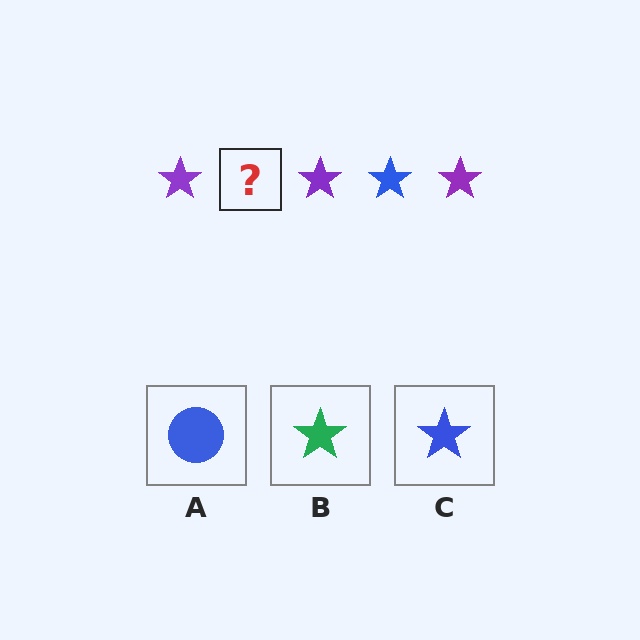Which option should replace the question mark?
Option C.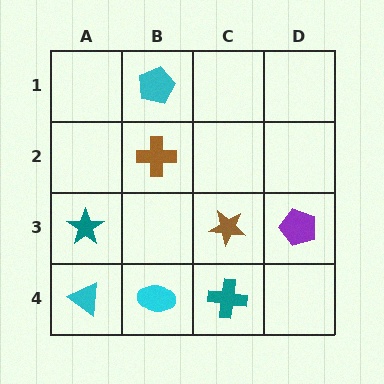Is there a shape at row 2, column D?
No, that cell is empty.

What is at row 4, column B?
A cyan ellipse.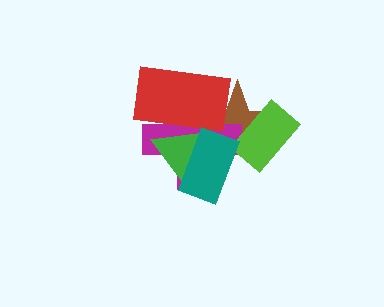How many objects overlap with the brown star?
5 objects overlap with the brown star.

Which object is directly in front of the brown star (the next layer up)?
The magenta cross is directly in front of the brown star.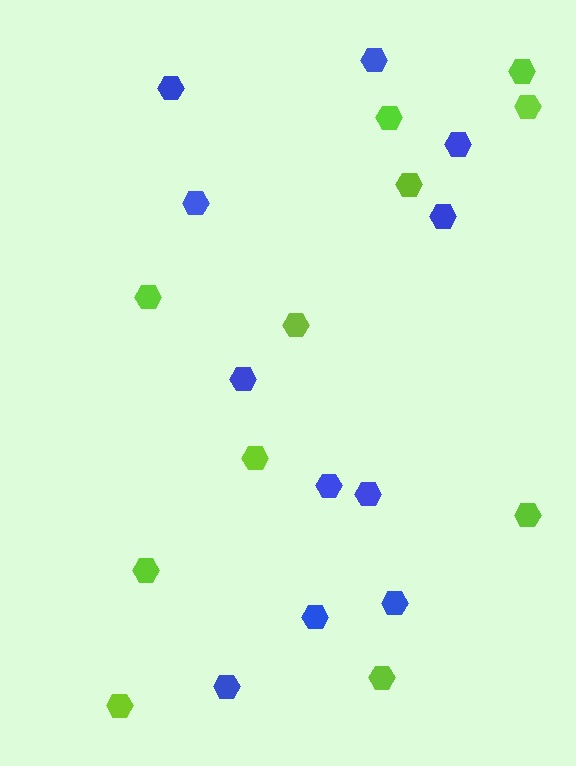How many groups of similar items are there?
There are 2 groups: one group of blue hexagons (11) and one group of lime hexagons (11).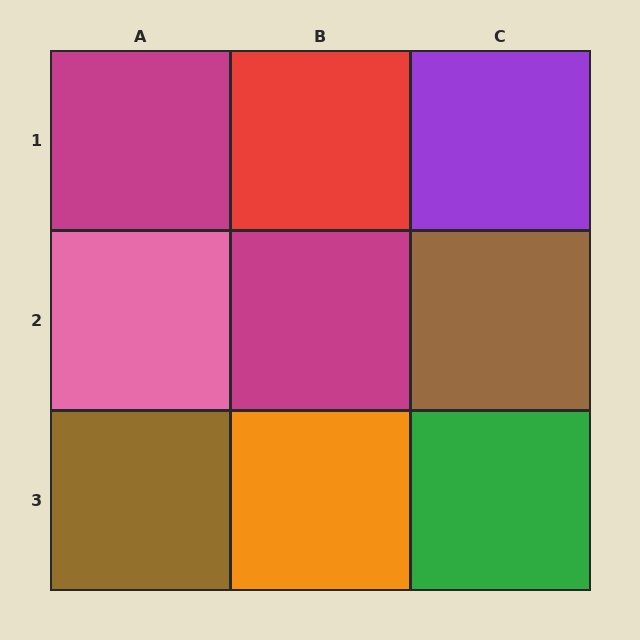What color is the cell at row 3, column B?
Orange.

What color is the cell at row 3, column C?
Green.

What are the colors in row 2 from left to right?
Pink, magenta, brown.